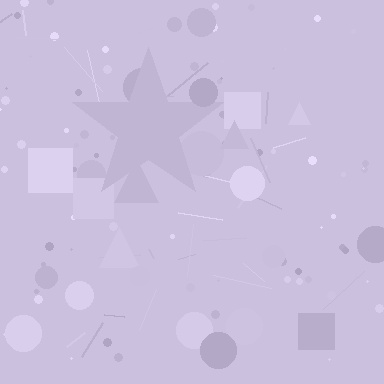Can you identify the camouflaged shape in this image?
The camouflaged shape is a star.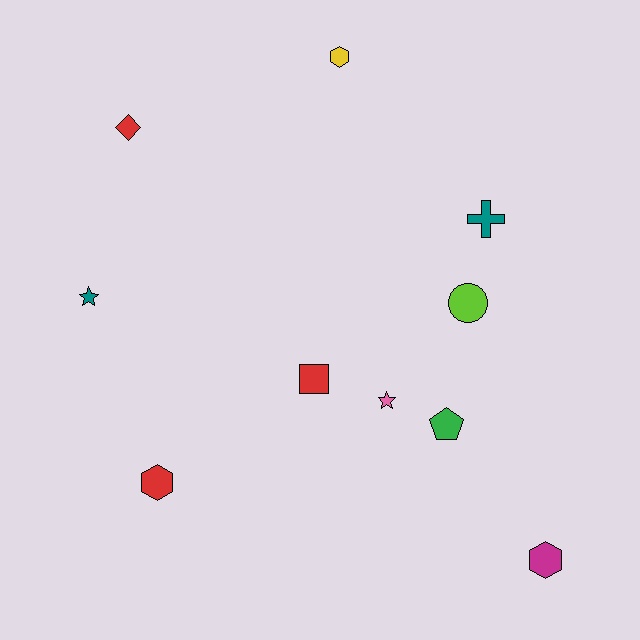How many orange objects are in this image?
There are no orange objects.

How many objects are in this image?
There are 10 objects.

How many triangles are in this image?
There are no triangles.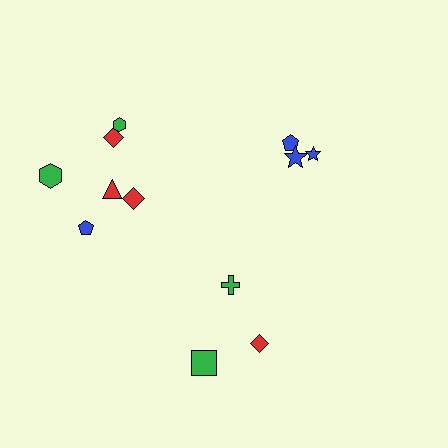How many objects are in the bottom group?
There are 3 objects.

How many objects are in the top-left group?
There are 6 objects.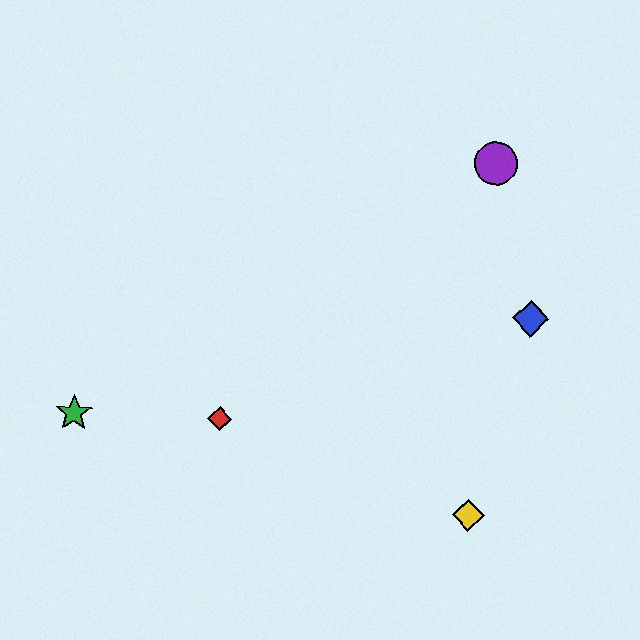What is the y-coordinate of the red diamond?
The red diamond is at y≈419.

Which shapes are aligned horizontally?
The red diamond, the green star are aligned horizontally.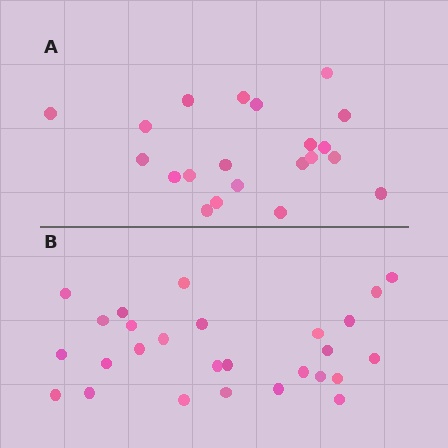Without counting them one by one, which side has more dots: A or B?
Region B (the bottom region) has more dots.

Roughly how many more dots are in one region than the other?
Region B has about 6 more dots than region A.